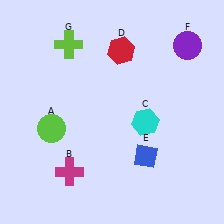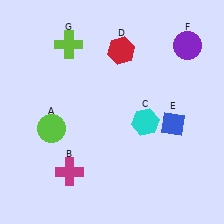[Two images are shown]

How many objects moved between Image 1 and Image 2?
1 object moved between the two images.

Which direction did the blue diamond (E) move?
The blue diamond (E) moved up.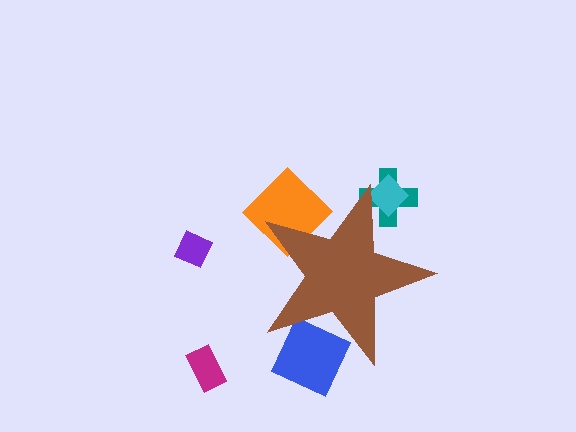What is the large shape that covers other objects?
A brown star.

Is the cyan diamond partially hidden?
Yes, the cyan diamond is partially hidden behind the brown star.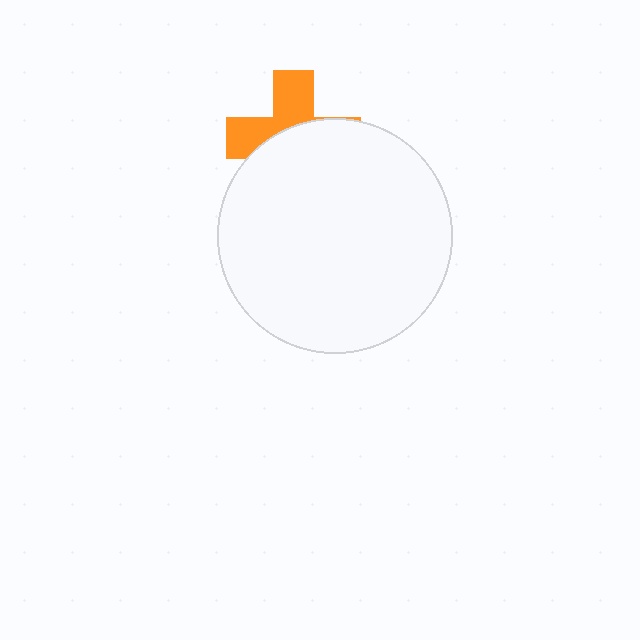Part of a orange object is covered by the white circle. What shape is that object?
It is a cross.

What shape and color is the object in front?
The object in front is a white circle.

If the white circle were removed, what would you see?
You would see the complete orange cross.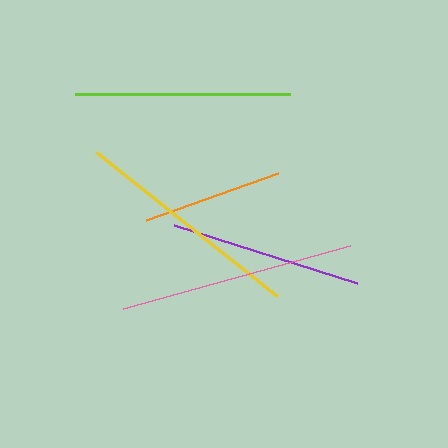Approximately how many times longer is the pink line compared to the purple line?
The pink line is approximately 1.2 times the length of the purple line.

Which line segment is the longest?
The pink line is the longest at approximately 236 pixels.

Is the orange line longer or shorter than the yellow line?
The yellow line is longer than the orange line.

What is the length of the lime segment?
The lime segment is approximately 215 pixels long.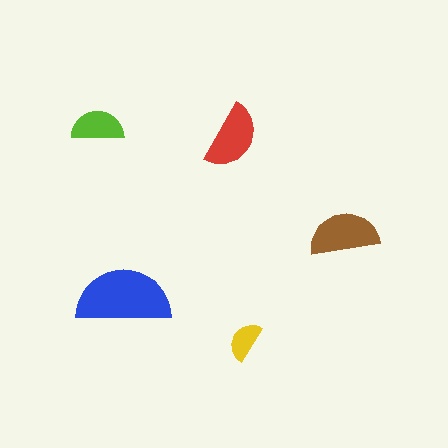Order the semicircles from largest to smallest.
the blue one, the brown one, the red one, the lime one, the yellow one.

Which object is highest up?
The lime semicircle is topmost.